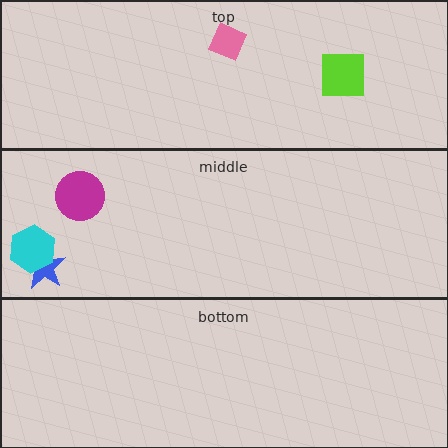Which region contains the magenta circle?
The middle region.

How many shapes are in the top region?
2.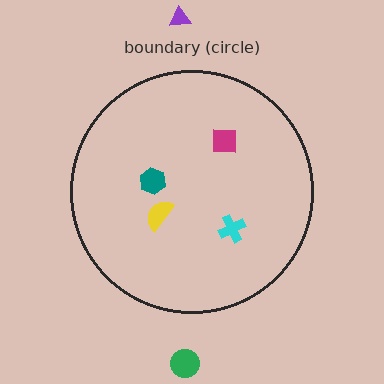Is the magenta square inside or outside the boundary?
Inside.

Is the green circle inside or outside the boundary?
Outside.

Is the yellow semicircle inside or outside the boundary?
Inside.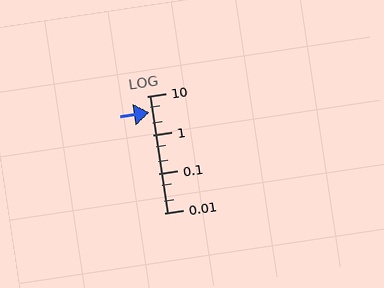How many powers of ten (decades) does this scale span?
The scale spans 3 decades, from 0.01 to 10.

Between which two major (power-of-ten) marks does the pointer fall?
The pointer is between 1 and 10.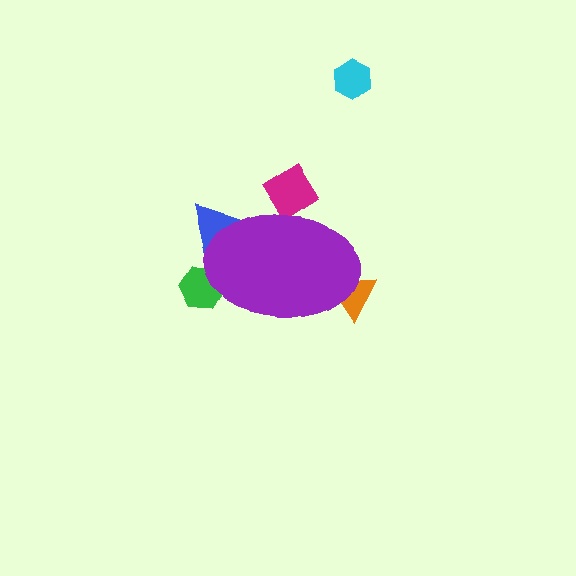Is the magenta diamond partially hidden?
Yes, the magenta diamond is partially hidden behind the purple ellipse.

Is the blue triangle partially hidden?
Yes, the blue triangle is partially hidden behind the purple ellipse.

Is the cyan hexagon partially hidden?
No, the cyan hexagon is fully visible.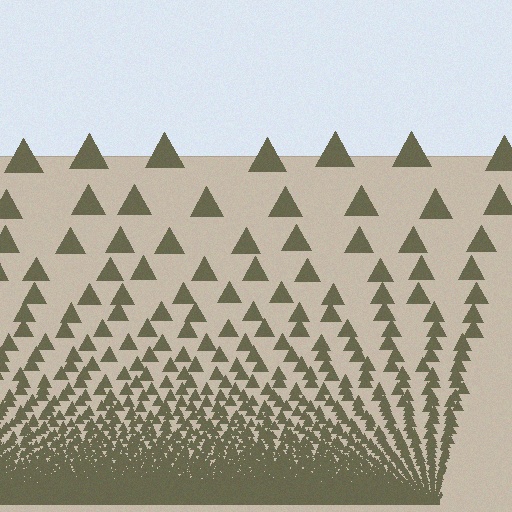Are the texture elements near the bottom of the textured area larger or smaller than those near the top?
Smaller. The gradient is inverted — elements near the bottom are smaller and denser.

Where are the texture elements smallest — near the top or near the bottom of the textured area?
Near the bottom.